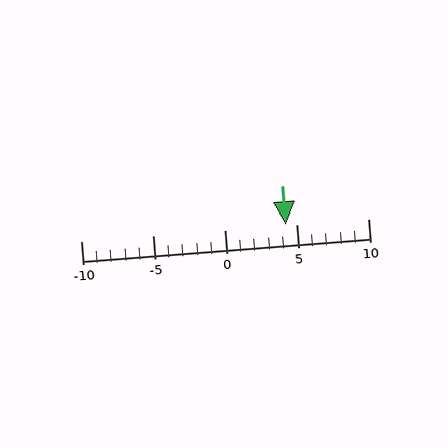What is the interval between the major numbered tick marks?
The major tick marks are spaced 5 units apart.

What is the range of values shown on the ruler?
The ruler shows values from -10 to 10.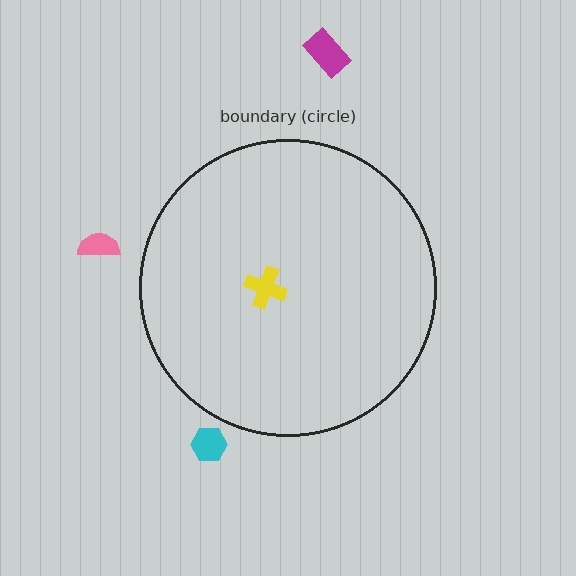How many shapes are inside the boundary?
1 inside, 3 outside.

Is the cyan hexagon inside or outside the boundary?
Outside.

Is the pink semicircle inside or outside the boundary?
Outside.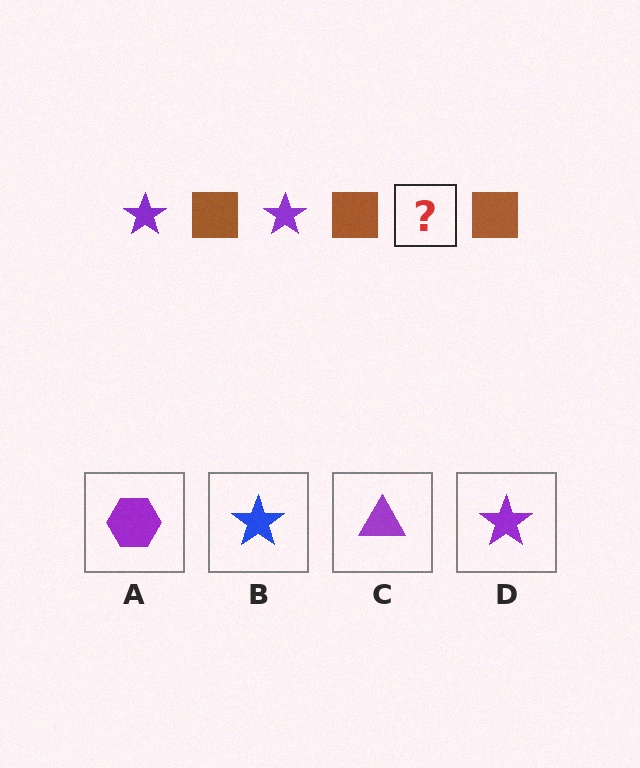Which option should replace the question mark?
Option D.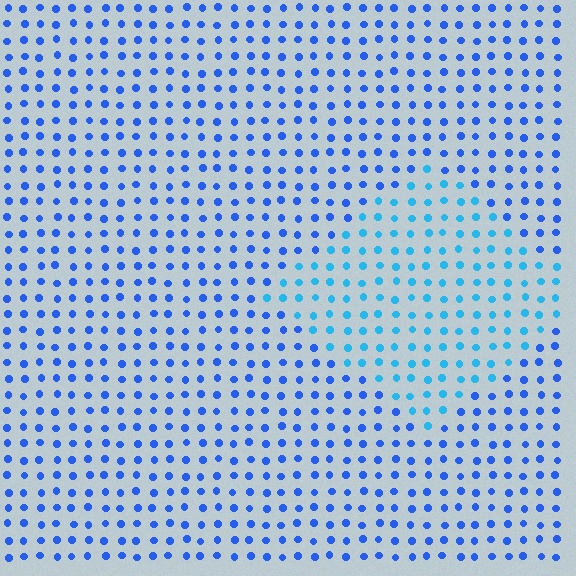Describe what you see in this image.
The image is filled with small blue elements in a uniform arrangement. A diamond-shaped region is visible where the elements are tinted to a slightly different hue, forming a subtle color boundary.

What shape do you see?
I see a diamond.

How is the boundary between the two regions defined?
The boundary is defined purely by a slight shift in hue (about 28 degrees). Spacing, size, and orientation are identical on both sides.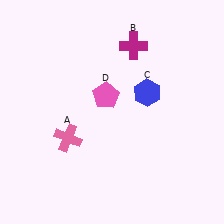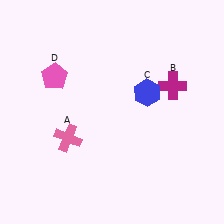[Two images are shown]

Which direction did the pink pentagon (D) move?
The pink pentagon (D) moved left.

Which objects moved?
The objects that moved are: the magenta cross (B), the pink pentagon (D).